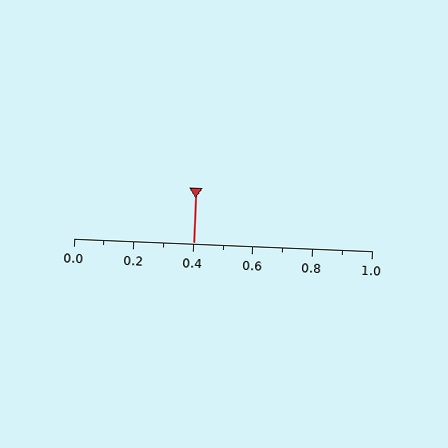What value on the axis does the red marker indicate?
The marker indicates approximately 0.4.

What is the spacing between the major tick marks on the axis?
The major ticks are spaced 0.2 apart.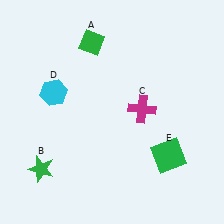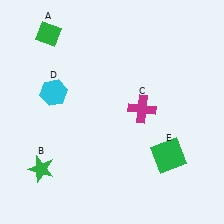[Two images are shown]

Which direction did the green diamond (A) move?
The green diamond (A) moved left.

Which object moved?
The green diamond (A) moved left.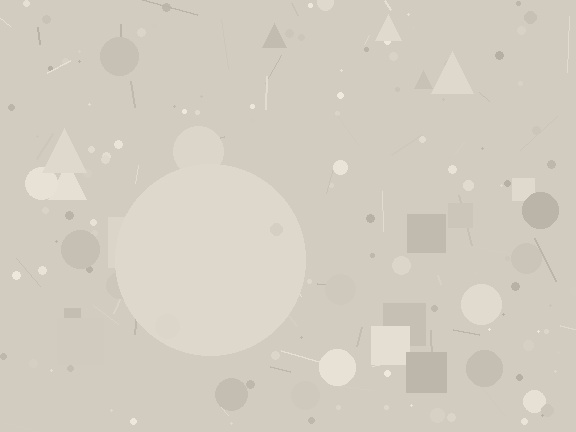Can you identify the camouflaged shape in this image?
The camouflaged shape is a circle.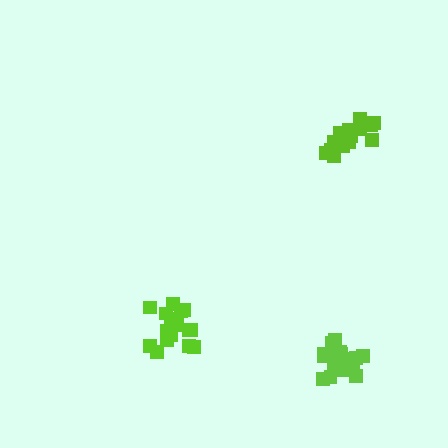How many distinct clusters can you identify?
There are 3 distinct clusters.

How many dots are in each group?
Group 1: 19 dots, Group 2: 17 dots, Group 3: 18 dots (54 total).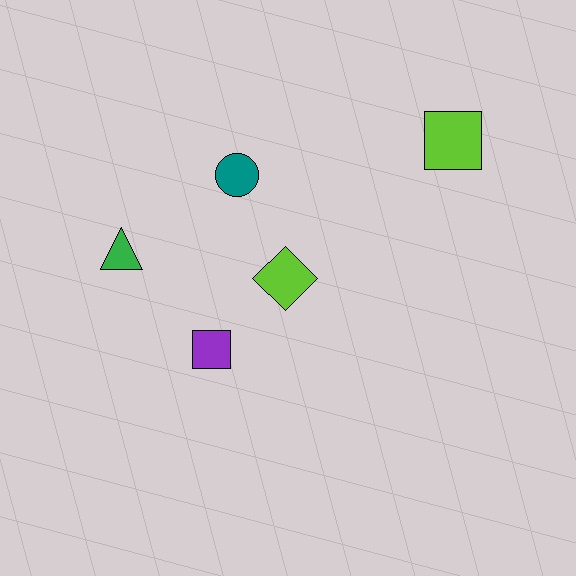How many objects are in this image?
There are 5 objects.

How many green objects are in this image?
There is 1 green object.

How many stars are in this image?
There are no stars.